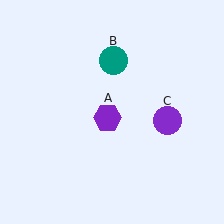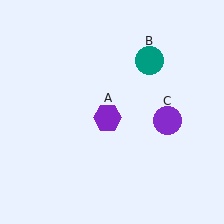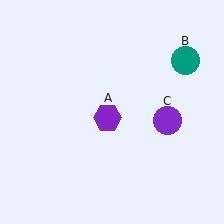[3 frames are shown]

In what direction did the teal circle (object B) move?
The teal circle (object B) moved right.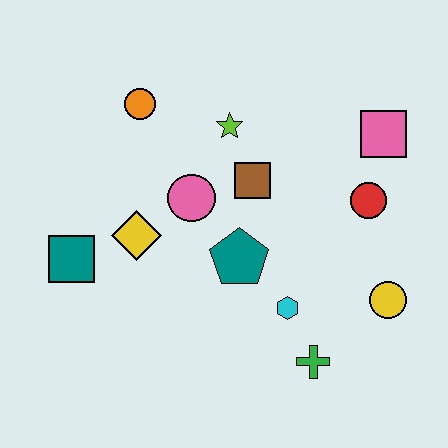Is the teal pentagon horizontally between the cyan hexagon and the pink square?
No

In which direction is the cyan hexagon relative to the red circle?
The cyan hexagon is below the red circle.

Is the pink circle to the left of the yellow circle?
Yes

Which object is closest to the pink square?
The red circle is closest to the pink square.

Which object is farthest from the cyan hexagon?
The orange circle is farthest from the cyan hexagon.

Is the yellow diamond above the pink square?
No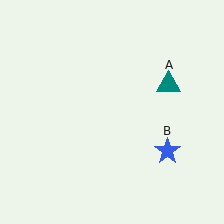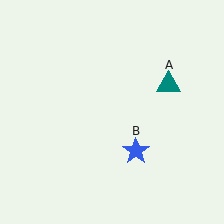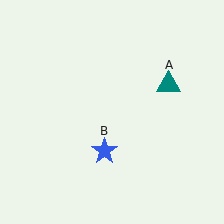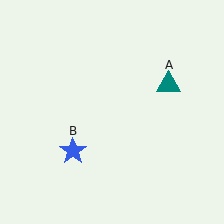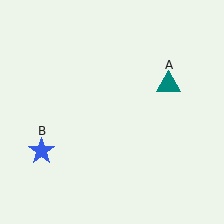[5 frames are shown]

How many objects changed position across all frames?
1 object changed position: blue star (object B).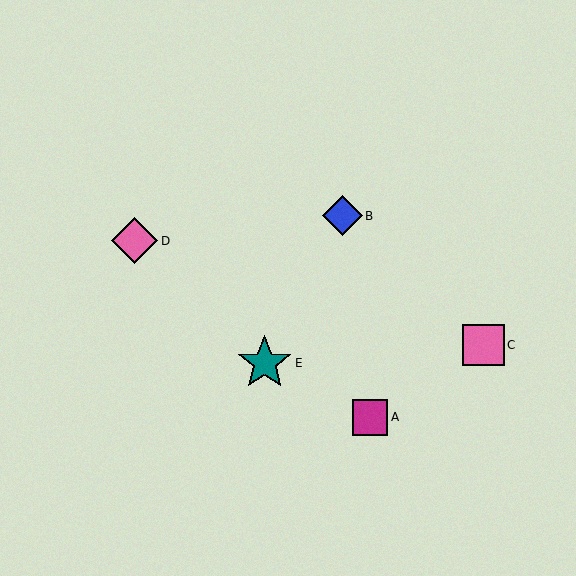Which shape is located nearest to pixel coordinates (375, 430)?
The magenta square (labeled A) at (370, 417) is nearest to that location.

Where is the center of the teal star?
The center of the teal star is at (265, 363).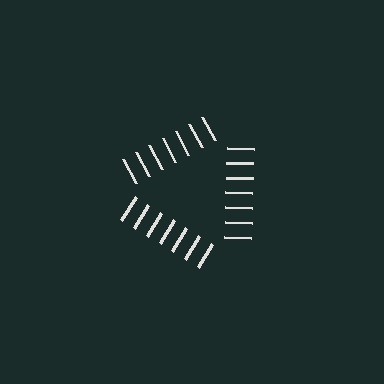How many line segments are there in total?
21 — 7 along each of the 3 edges.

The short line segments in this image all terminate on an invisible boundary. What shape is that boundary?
An illusory triangle — the line segments terminate on its edges but no continuous stroke is drawn.